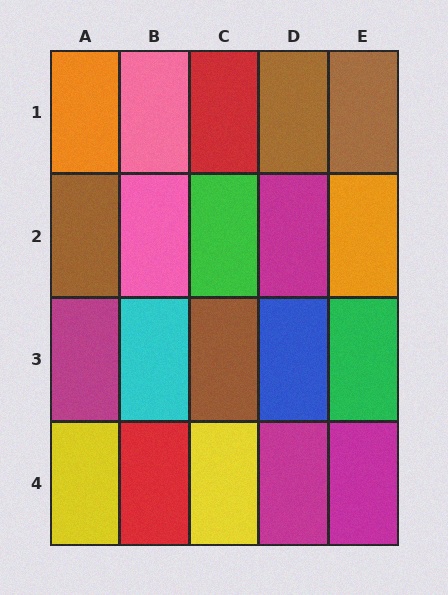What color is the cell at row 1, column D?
Brown.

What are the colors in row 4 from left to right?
Yellow, red, yellow, magenta, magenta.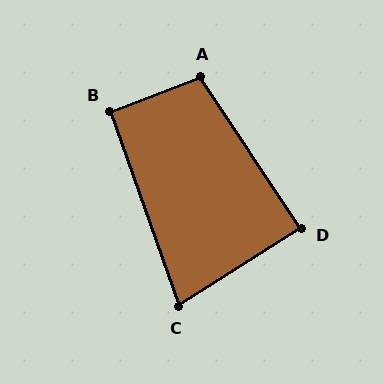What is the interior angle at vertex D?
Approximately 89 degrees (approximately right).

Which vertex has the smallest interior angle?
C, at approximately 77 degrees.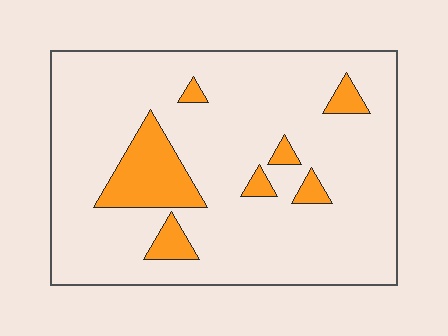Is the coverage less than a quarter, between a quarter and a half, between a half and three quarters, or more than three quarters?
Less than a quarter.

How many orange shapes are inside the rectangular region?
7.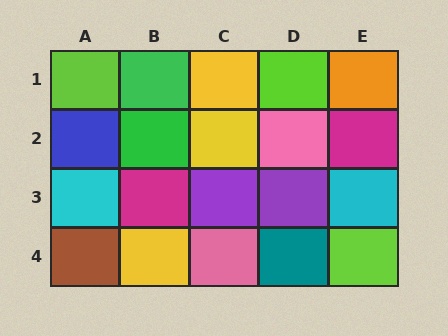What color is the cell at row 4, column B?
Yellow.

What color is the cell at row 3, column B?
Magenta.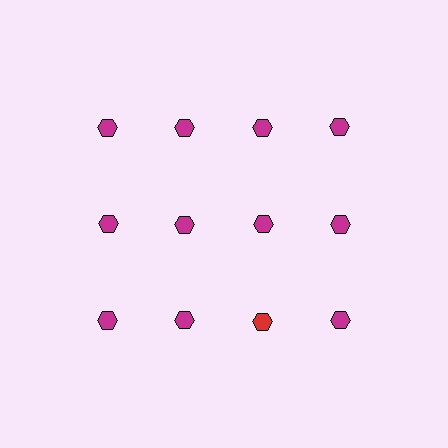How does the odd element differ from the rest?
It has a different color: red instead of magenta.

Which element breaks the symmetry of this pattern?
The red hexagon in the third row, center column breaks the symmetry. All other shapes are magenta hexagons.